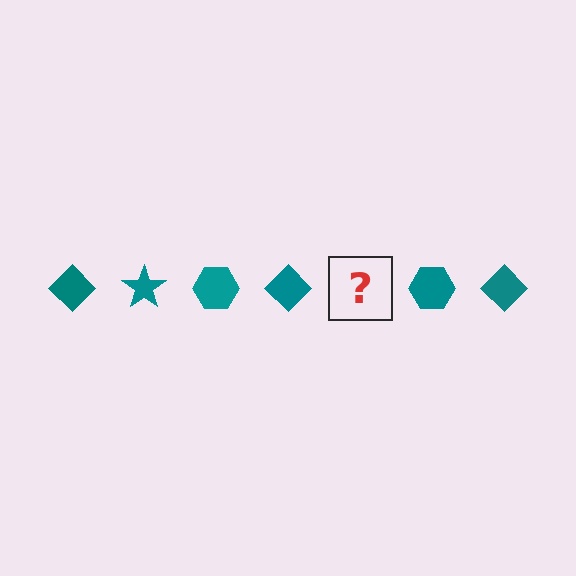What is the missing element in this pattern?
The missing element is a teal star.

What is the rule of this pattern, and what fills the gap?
The rule is that the pattern cycles through diamond, star, hexagon shapes in teal. The gap should be filled with a teal star.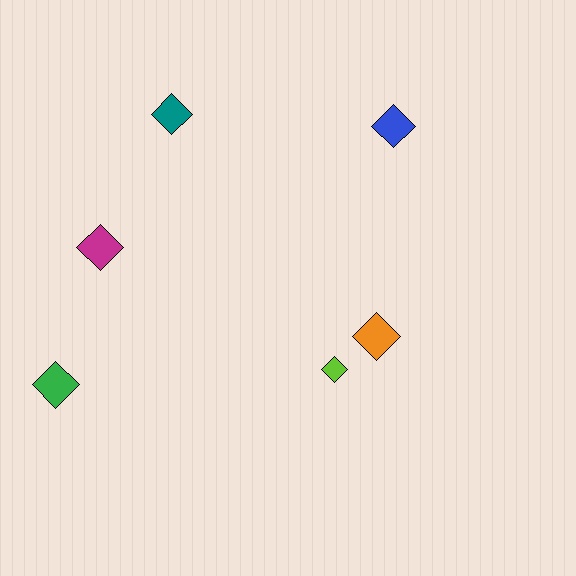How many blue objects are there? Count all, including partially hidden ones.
There is 1 blue object.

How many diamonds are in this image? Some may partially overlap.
There are 6 diamonds.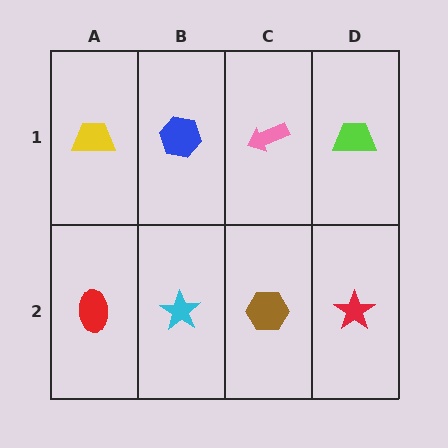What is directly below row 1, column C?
A brown hexagon.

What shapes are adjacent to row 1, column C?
A brown hexagon (row 2, column C), a blue hexagon (row 1, column B), a lime trapezoid (row 1, column D).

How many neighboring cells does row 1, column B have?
3.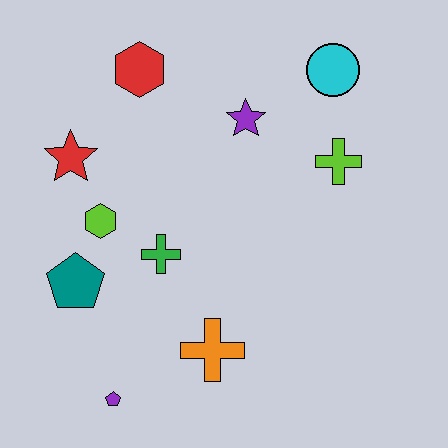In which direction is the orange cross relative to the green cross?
The orange cross is below the green cross.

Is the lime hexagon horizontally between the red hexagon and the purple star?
No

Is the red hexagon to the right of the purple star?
No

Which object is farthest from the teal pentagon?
The cyan circle is farthest from the teal pentagon.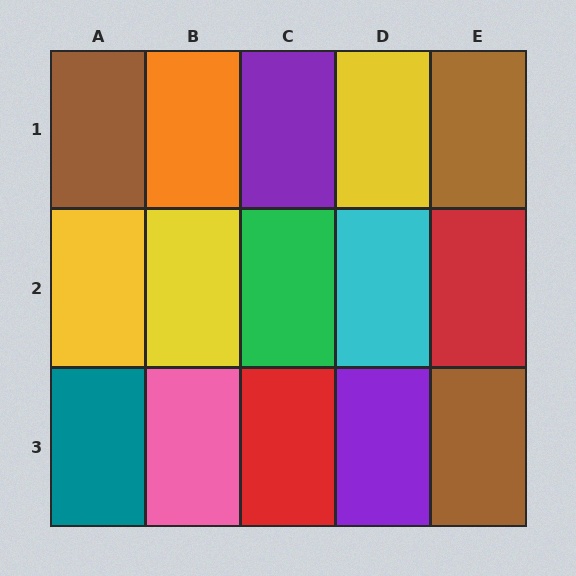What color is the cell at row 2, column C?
Green.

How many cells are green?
1 cell is green.